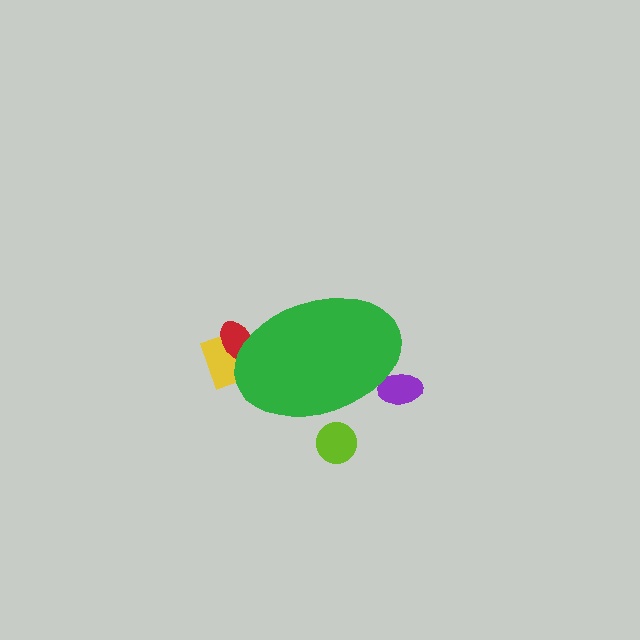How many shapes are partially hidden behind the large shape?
4 shapes are partially hidden.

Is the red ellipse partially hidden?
Yes, the red ellipse is partially hidden behind the green ellipse.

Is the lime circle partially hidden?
Yes, the lime circle is partially hidden behind the green ellipse.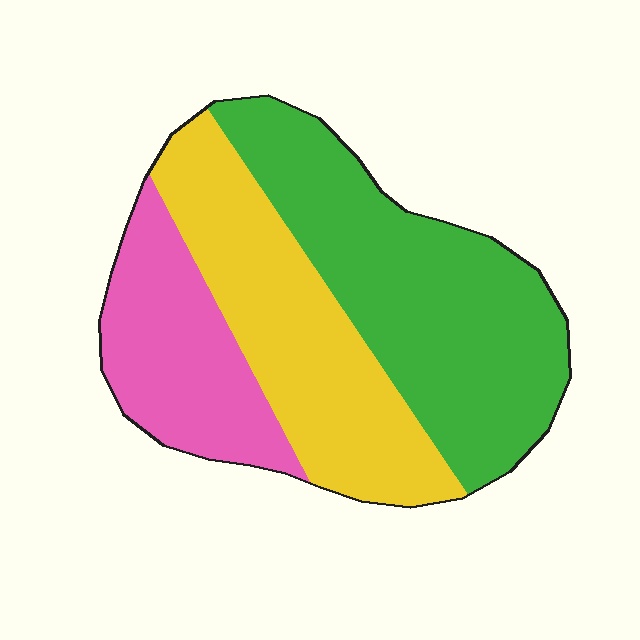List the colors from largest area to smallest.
From largest to smallest: green, yellow, pink.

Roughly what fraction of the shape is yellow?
Yellow covers 34% of the shape.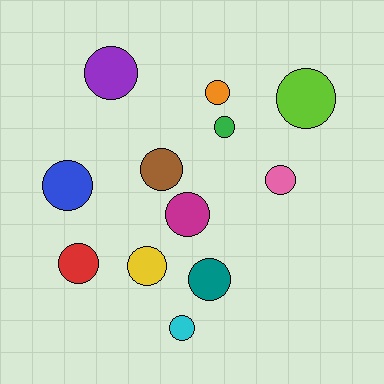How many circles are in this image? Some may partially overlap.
There are 12 circles.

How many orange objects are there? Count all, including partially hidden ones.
There is 1 orange object.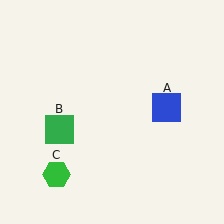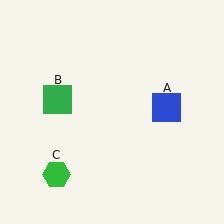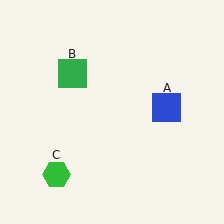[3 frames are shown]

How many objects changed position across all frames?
1 object changed position: green square (object B).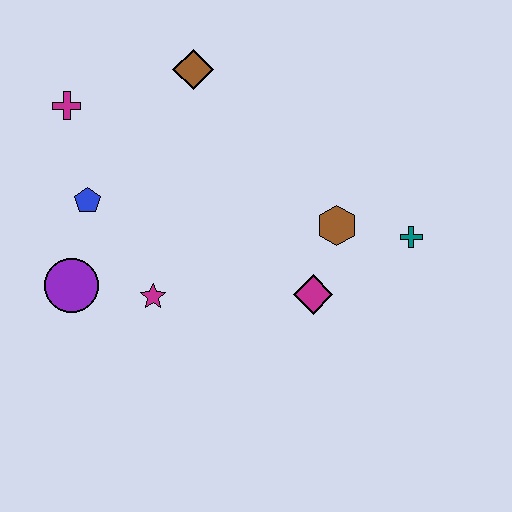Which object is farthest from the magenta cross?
The teal cross is farthest from the magenta cross.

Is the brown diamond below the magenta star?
No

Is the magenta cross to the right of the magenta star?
No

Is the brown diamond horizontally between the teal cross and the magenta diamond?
No